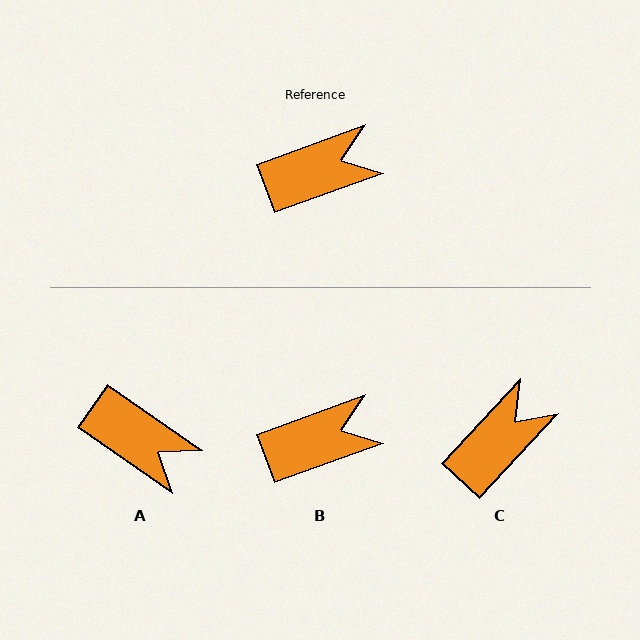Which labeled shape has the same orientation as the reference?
B.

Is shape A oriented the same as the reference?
No, it is off by about 55 degrees.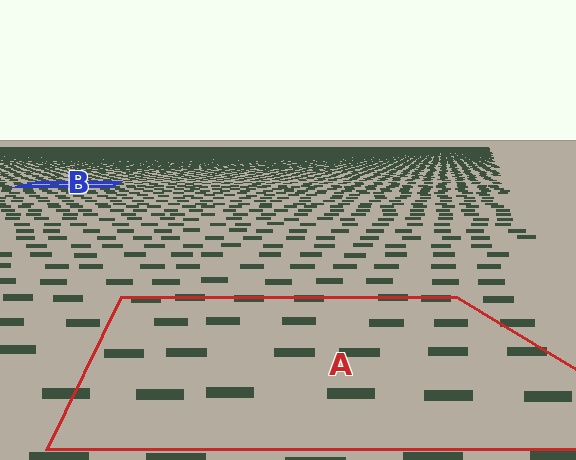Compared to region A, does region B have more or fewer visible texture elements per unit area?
Region B has more texture elements per unit area — they are packed more densely because it is farther away.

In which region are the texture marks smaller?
The texture marks are smaller in region B, because it is farther away.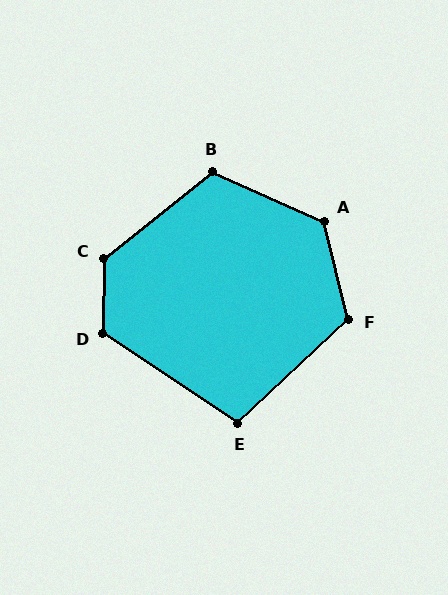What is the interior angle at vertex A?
Approximately 127 degrees (obtuse).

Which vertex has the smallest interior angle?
E, at approximately 103 degrees.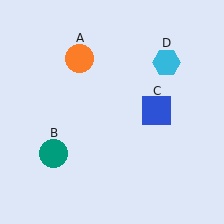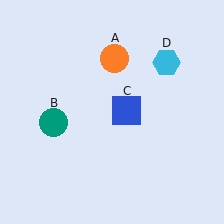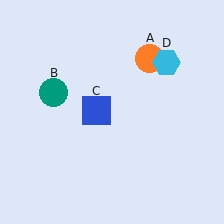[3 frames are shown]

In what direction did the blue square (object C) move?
The blue square (object C) moved left.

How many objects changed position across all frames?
3 objects changed position: orange circle (object A), teal circle (object B), blue square (object C).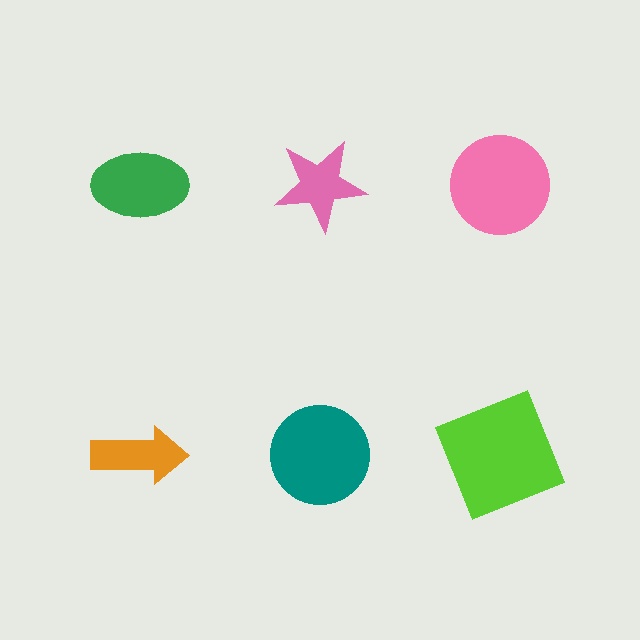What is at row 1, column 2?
A pink star.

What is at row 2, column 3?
A lime square.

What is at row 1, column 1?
A green ellipse.